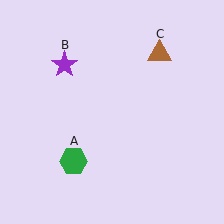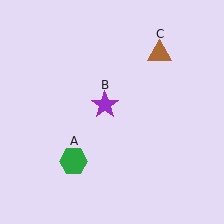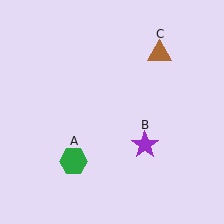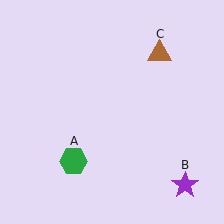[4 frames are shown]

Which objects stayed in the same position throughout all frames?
Green hexagon (object A) and brown triangle (object C) remained stationary.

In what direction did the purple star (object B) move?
The purple star (object B) moved down and to the right.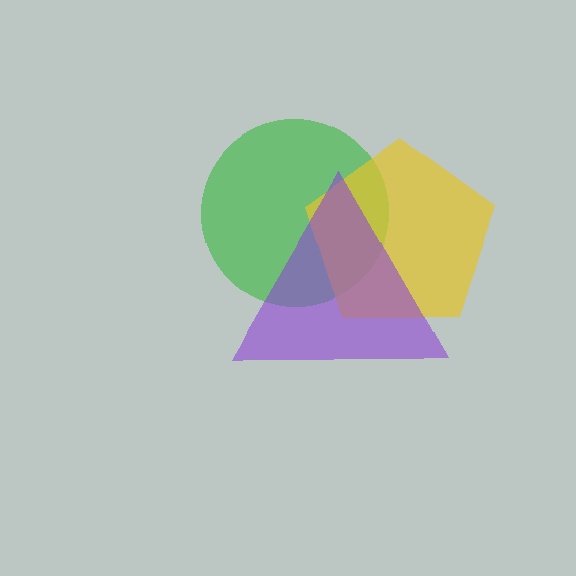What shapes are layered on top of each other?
The layered shapes are: a green circle, a yellow pentagon, a purple triangle.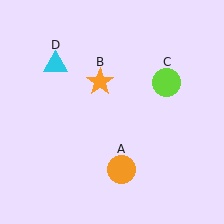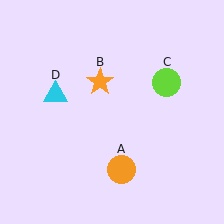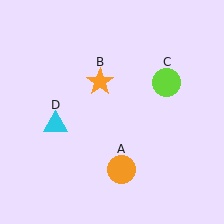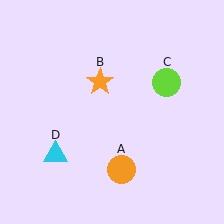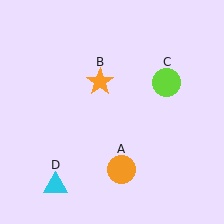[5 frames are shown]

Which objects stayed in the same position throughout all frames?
Orange circle (object A) and orange star (object B) and lime circle (object C) remained stationary.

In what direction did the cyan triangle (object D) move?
The cyan triangle (object D) moved down.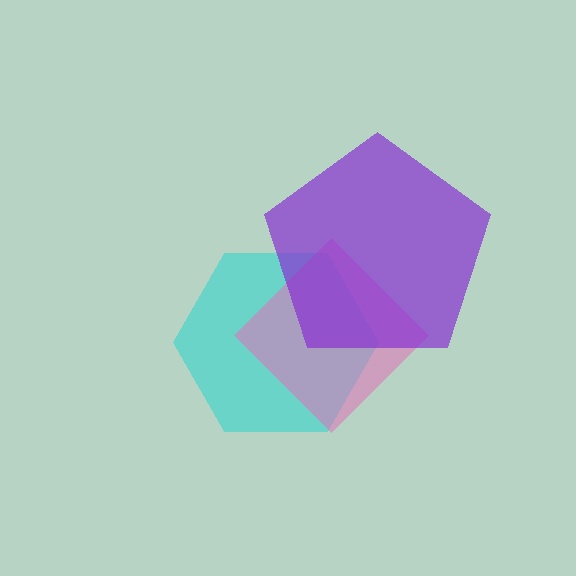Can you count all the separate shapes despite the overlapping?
Yes, there are 3 separate shapes.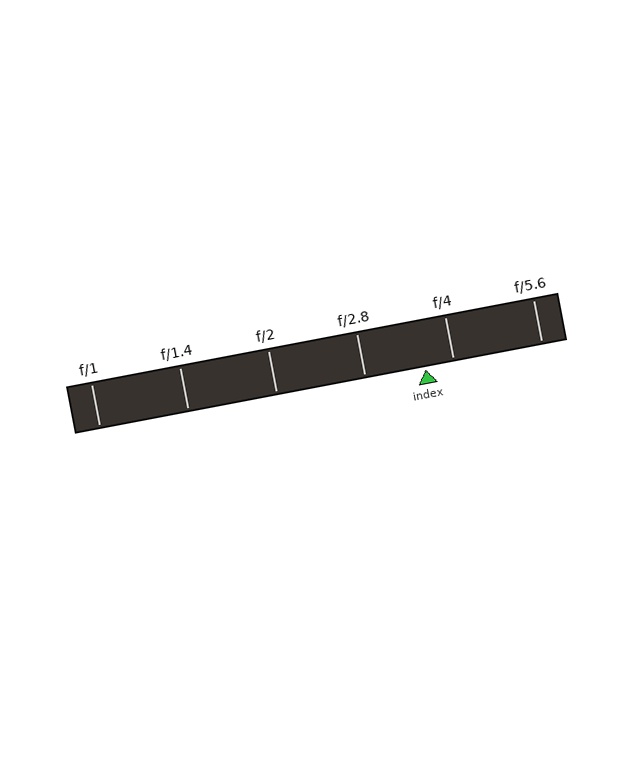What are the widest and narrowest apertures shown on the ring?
The widest aperture shown is f/1 and the narrowest is f/5.6.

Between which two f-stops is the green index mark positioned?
The index mark is between f/2.8 and f/4.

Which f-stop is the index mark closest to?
The index mark is closest to f/4.